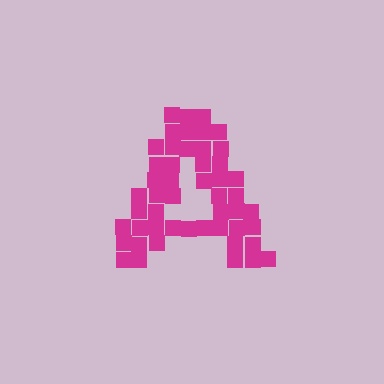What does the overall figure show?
The overall figure shows the letter A.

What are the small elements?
The small elements are squares.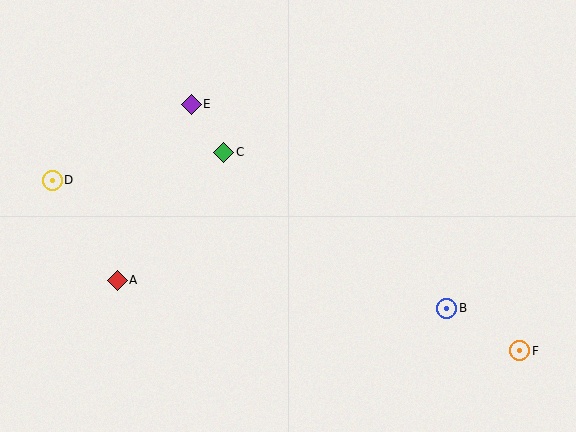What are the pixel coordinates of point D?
Point D is at (52, 180).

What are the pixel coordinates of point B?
Point B is at (447, 308).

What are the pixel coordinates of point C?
Point C is at (224, 152).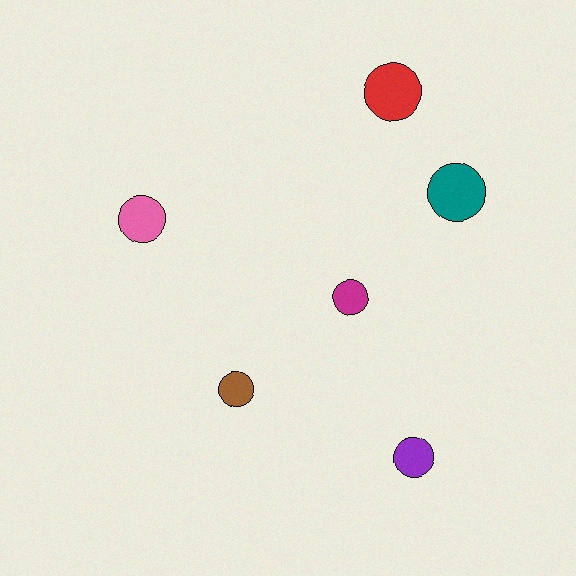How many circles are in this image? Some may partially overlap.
There are 6 circles.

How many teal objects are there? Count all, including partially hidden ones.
There is 1 teal object.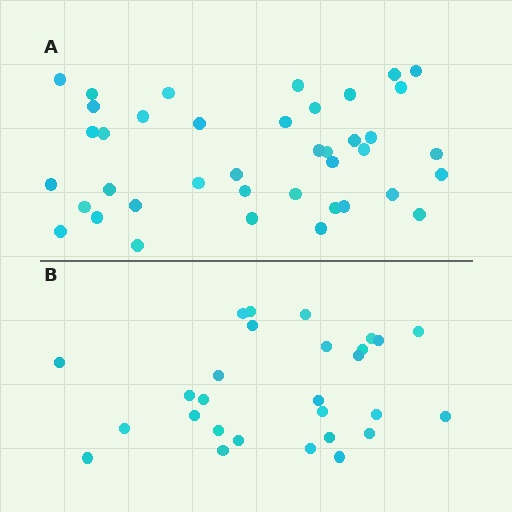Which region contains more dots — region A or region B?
Region A (the top region) has more dots.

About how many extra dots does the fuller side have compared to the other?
Region A has roughly 12 or so more dots than region B.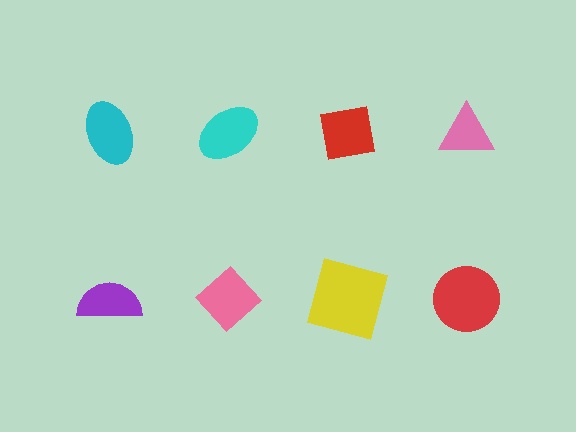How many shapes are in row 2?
4 shapes.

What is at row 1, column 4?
A pink triangle.